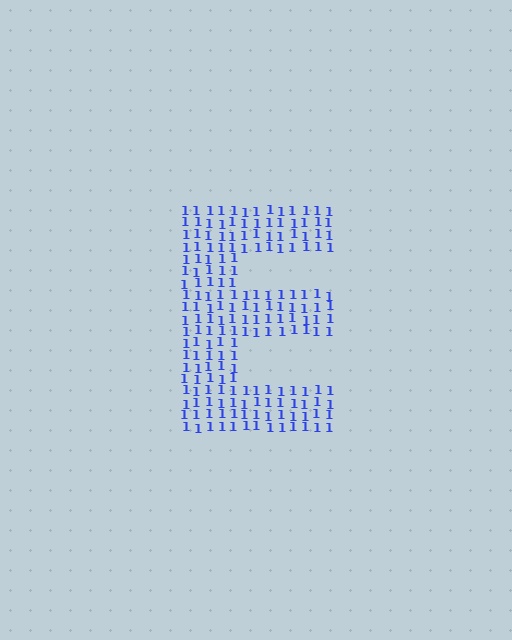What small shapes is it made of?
It is made of small digit 1's.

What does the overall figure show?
The overall figure shows the letter E.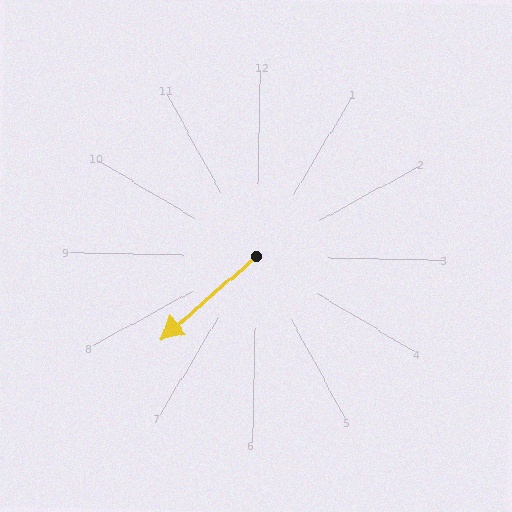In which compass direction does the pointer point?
Southwest.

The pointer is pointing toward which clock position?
Roughly 8 o'clock.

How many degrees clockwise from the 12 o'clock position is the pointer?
Approximately 228 degrees.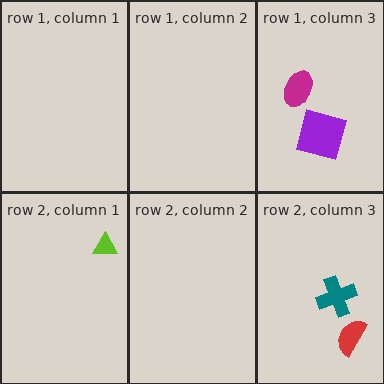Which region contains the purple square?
The row 1, column 3 region.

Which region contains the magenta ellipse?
The row 1, column 3 region.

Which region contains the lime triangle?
The row 2, column 1 region.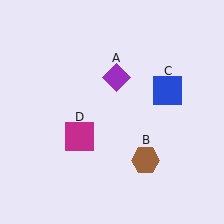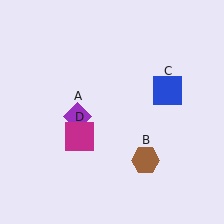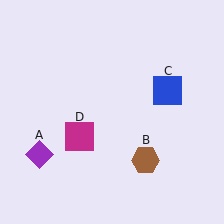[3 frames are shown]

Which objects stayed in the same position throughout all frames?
Brown hexagon (object B) and blue square (object C) and magenta square (object D) remained stationary.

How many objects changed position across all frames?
1 object changed position: purple diamond (object A).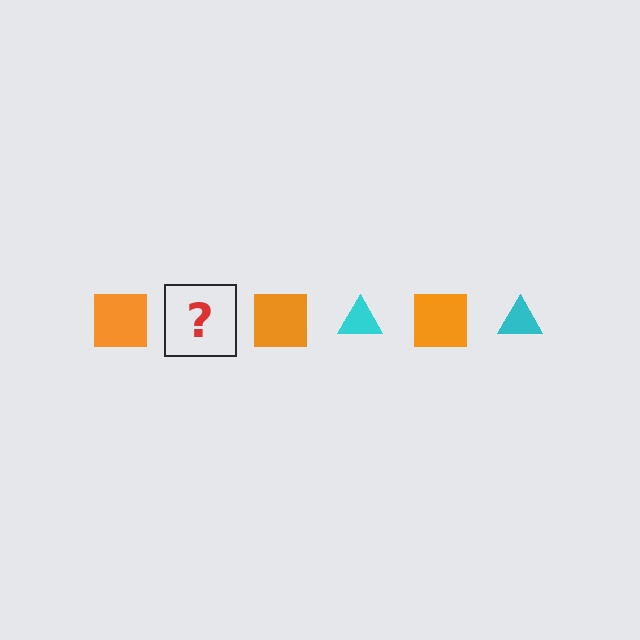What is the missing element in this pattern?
The missing element is a cyan triangle.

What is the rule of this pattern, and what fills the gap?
The rule is that the pattern alternates between orange square and cyan triangle. The gap should be filled with a cyan triangle.